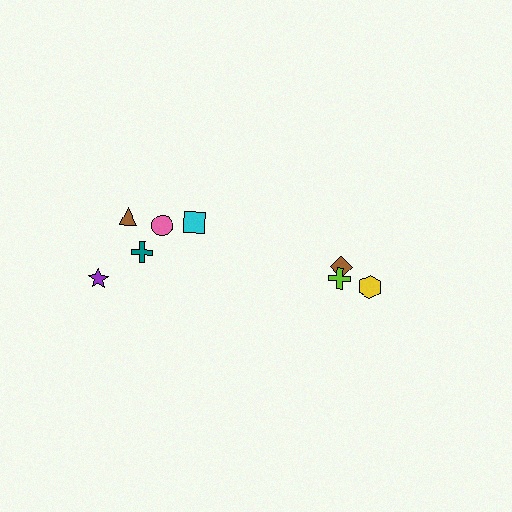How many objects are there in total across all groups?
There are 8 objects.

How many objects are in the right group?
There are 3 objects.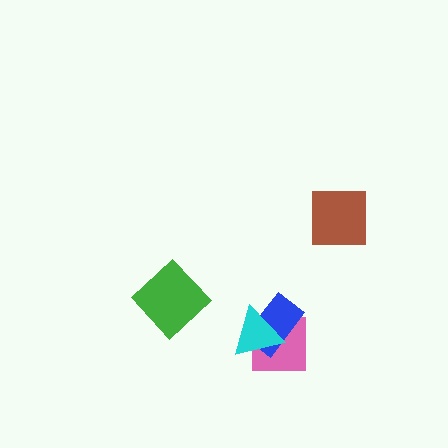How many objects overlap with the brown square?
0 objects overlap with the brown square.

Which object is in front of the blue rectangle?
The cyan triangle is in front of the blue rectangle.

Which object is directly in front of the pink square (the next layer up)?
The blue rectangle is directly in front of the pink square.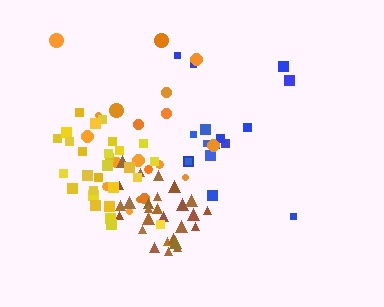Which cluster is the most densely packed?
Brown.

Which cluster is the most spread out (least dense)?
Blue.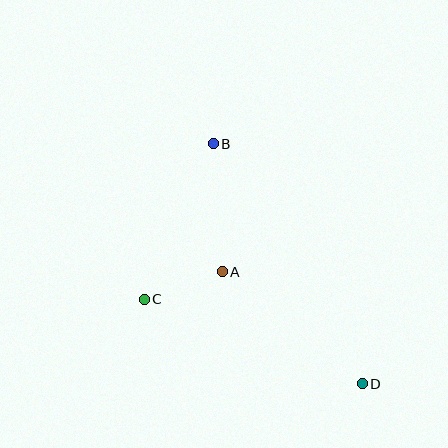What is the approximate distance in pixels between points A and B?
The distance between A and B is approximately 128 pixels.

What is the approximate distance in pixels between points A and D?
The distance between A and D is approximately 179 pixels.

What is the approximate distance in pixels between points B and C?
The distance between B and C is approximately 170 pixels.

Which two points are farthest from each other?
Points B and D are farthest from each other.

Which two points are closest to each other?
Points A and C are closest to each other.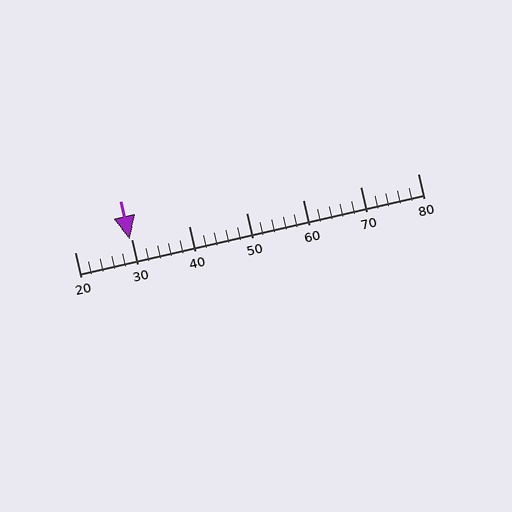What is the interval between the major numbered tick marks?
The major tick marks are spaced 10 units apart.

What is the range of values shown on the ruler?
The ruler shows values from 20 to 80.